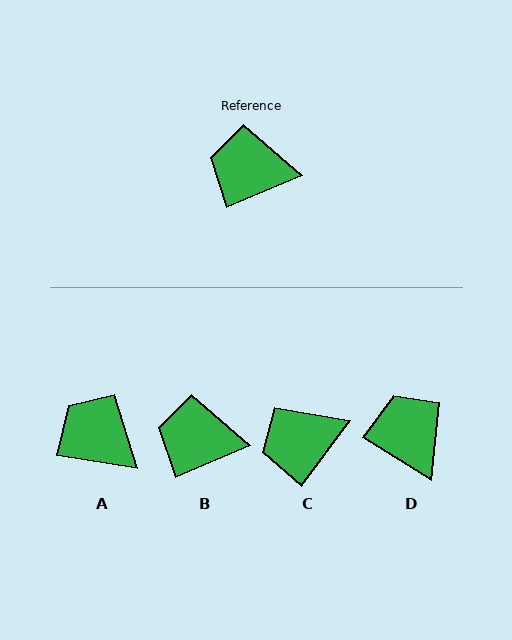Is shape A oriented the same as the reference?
No, it is off by about 32 degrees.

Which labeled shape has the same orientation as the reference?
B.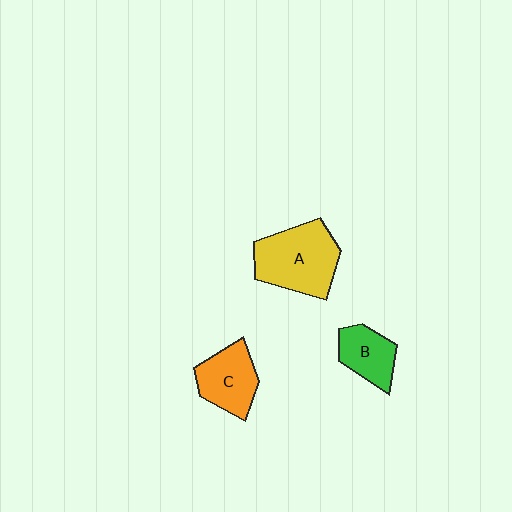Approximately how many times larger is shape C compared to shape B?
Approximately 1.2 times.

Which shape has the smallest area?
Shape B (green).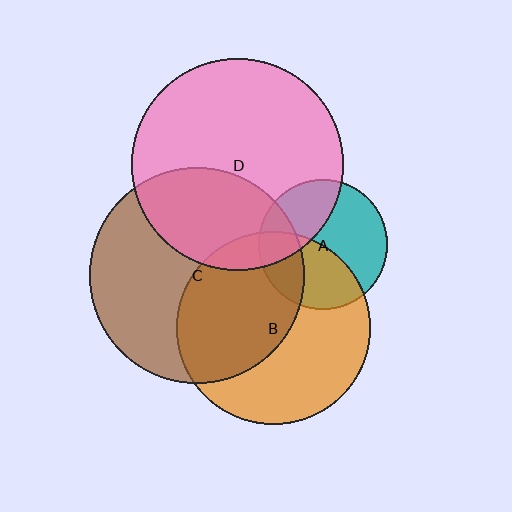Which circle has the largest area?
Circle C (brown).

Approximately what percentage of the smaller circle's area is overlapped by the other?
Approximately 50%.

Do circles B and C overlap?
Yes.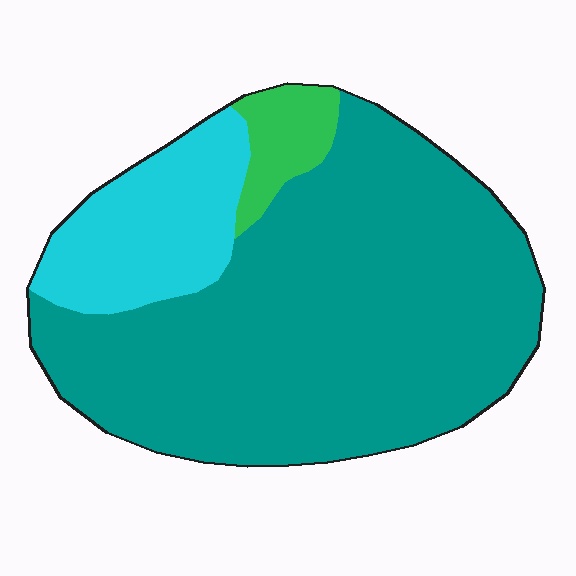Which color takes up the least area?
Green, at roughly 5%.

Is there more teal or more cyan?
Teal.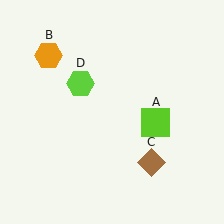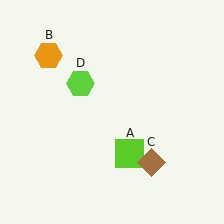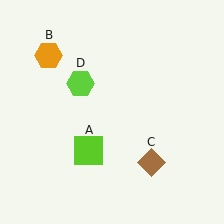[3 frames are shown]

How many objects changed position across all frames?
1 object changed position: lime square (object A).